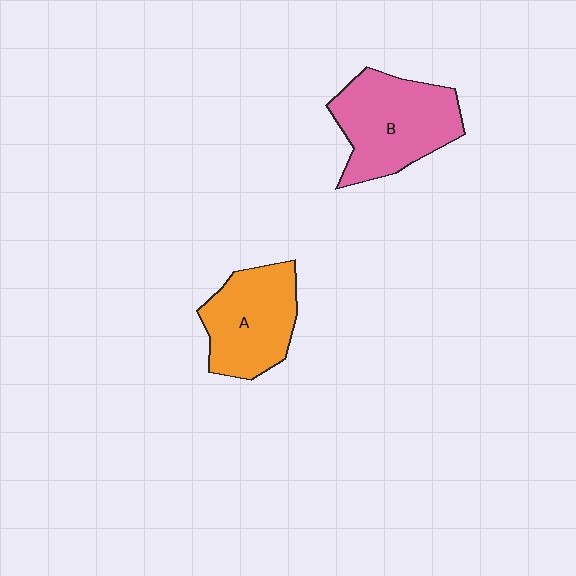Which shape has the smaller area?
Shape A (orange).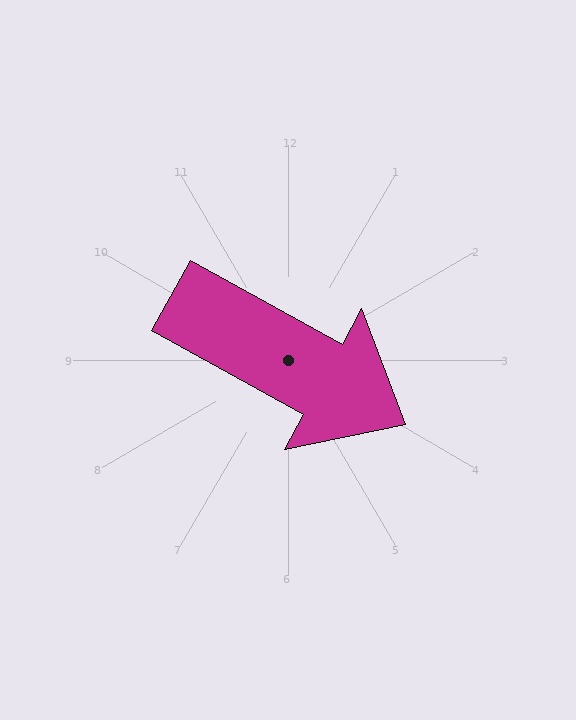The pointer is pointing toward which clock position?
Roughly 4 o'clock.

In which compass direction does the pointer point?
Southeast.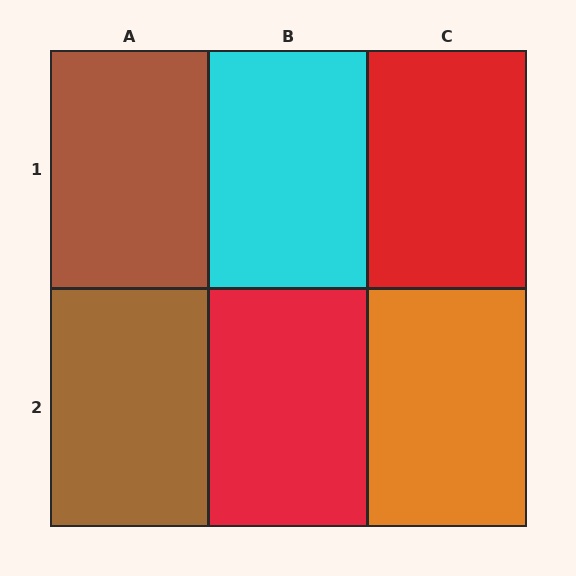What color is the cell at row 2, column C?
Orange.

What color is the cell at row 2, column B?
Red.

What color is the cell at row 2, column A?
Brown.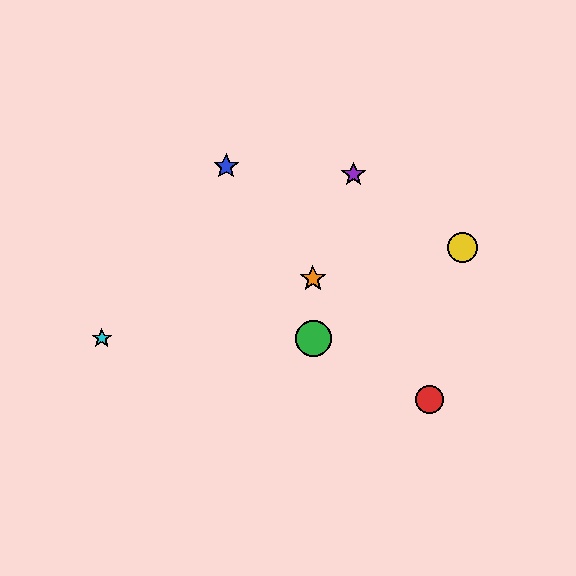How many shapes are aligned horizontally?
2 shapes (the green circle, the cyan star) are aligned horizontally.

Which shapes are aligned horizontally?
The green circle, the cyan star are aligned horizontally.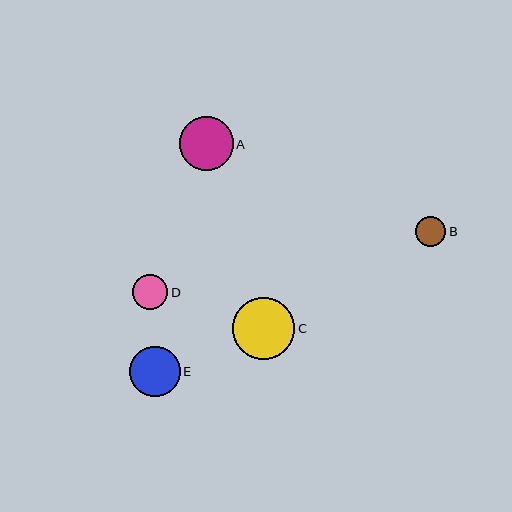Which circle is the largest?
Circle C is the largest with a size of approximately 62 pixels.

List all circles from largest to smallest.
From largest to smallest: C, A, E, D, B.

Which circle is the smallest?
Circle B is the smallest with a size of approximately 30 pixels.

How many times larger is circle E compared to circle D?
Circle E is approximately 1.4 times the size of circle D.